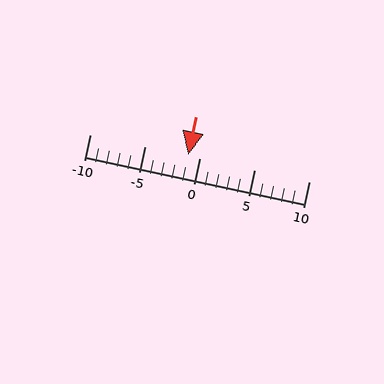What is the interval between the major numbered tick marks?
The major tick marks are spaced 5 units apart.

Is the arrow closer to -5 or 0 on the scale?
The arrow is closer to 0.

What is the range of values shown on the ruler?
The ruler shows values from -10 to 10.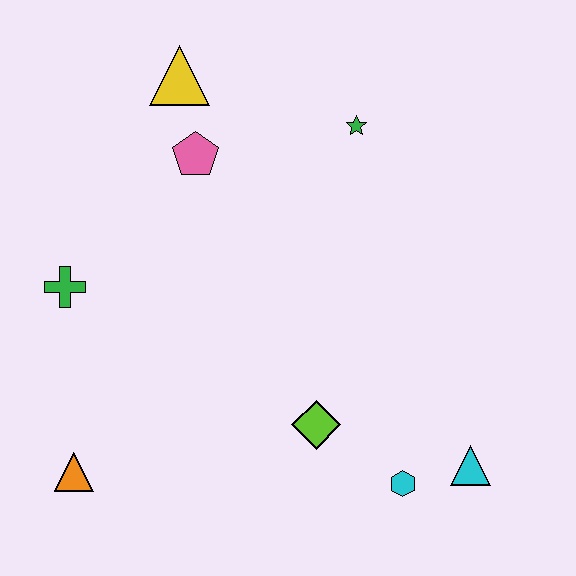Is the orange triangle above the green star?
No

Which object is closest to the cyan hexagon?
The cyan triangle is closest to the cyan hexagon.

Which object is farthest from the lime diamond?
The yellow triangle is farthest from the lime diamond.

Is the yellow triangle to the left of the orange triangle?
No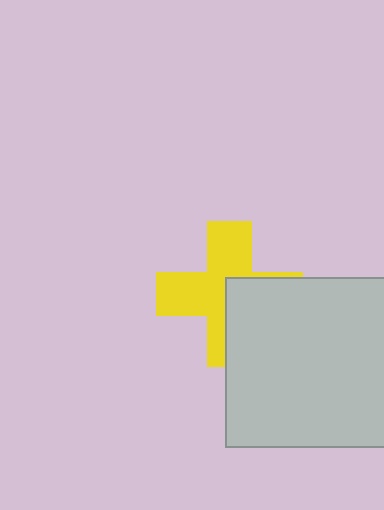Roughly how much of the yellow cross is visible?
About half of it is visible (roughly 61%).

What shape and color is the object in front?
The object in front is a light gray rectangle.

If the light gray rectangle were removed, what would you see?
You would see the complete yellow cross.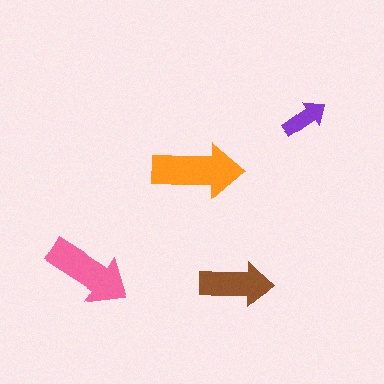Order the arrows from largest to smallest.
the orange one, the pink one, the brown one, the purple one.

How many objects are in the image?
There are 4 objects in the image.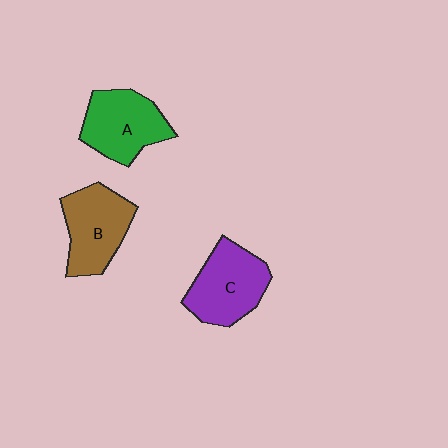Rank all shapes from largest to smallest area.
From largest to smallest: C (purple), B (brown), A (green).